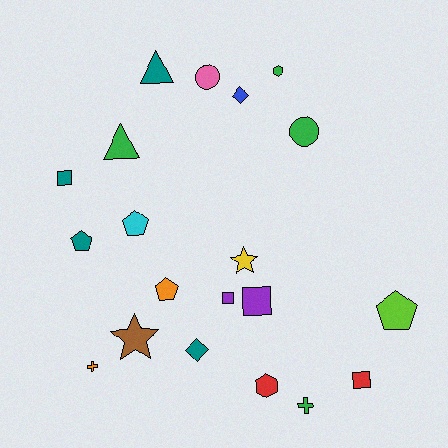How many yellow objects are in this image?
There is 1 yellow object.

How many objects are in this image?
There are 20 objects.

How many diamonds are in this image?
There are 2 diamonds.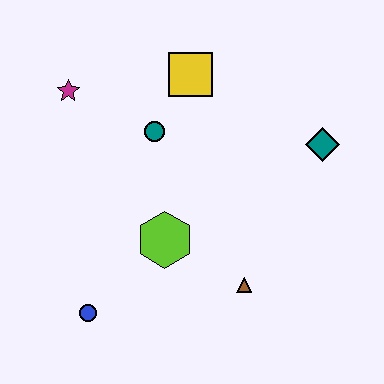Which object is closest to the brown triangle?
The lime hexagon is closest to the brown triangle.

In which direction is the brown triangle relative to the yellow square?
The brown triangle is below the yellow square.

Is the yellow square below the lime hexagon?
No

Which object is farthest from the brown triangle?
The magenta star is farthest from the brown triangle.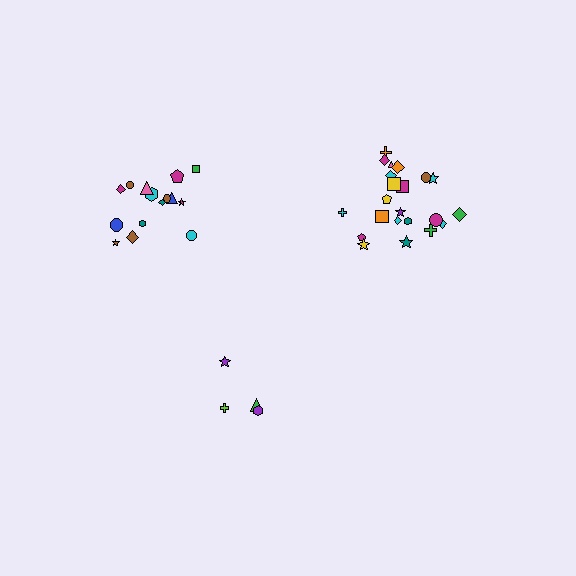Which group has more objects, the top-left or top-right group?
The top-right group.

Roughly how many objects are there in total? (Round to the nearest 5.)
Roughly 40 objects in total.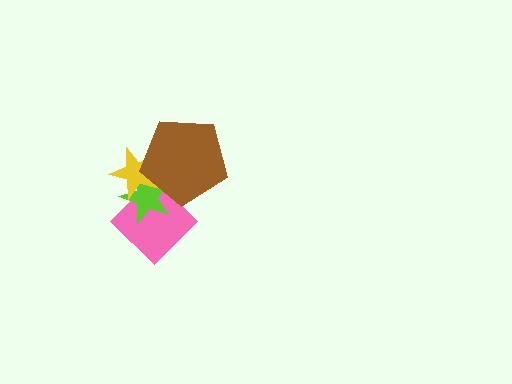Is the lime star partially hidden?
Yes, it is partially covered by another shape.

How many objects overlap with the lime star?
3 objects overlap with the lime star.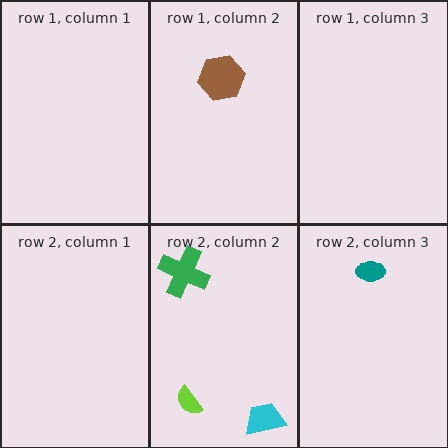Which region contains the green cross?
The row 2, column 2 region.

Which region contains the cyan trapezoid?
The row 2, column 2 region.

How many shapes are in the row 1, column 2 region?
1.